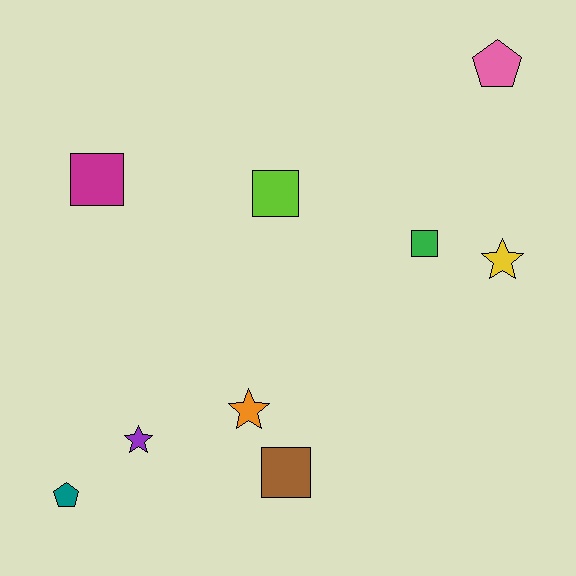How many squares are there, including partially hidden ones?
There are 4 squares.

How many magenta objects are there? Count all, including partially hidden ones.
There is 1 magenta object.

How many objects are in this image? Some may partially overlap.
There are 9 objects.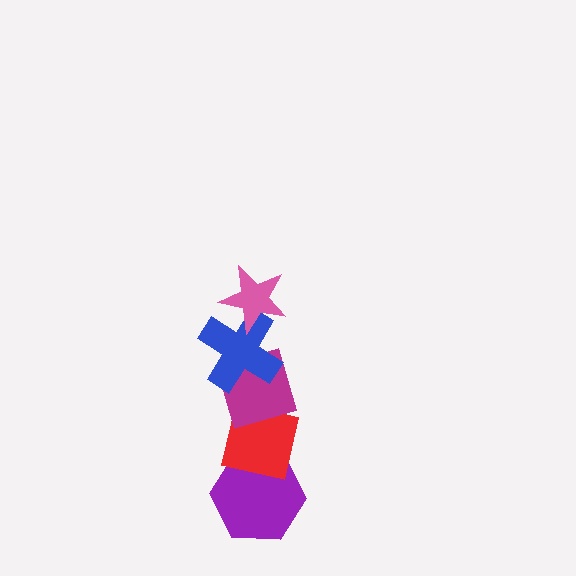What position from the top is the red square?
The red square is 4th from the top.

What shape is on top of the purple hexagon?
The red square is on top of the purple hexagon.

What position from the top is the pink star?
The pink star is 1st from the top.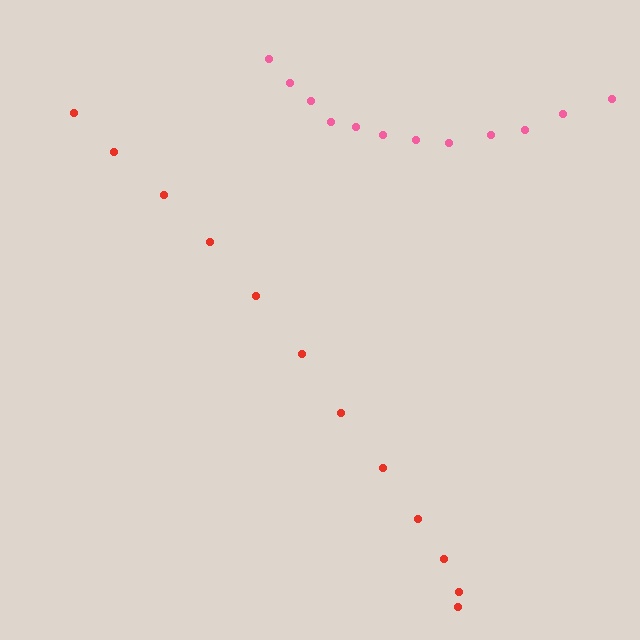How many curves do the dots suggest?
There are 2 distinct paths.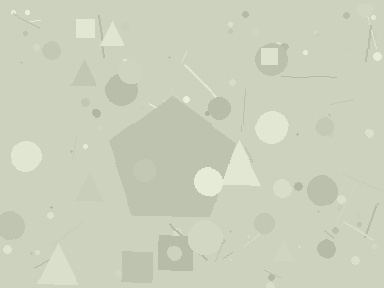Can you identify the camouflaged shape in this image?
The camouflaged shape is a pentagon.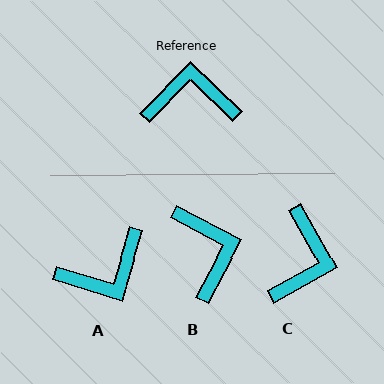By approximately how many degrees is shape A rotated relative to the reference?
Approximately 153 degrees clockwise.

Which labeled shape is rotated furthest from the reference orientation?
A, about 153 degrees away.